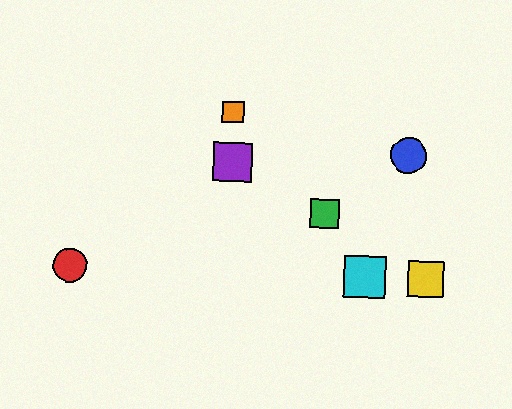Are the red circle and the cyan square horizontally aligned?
Yes, both are at y≈265.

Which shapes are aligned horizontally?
The red circle, the yellow square, the cyan square are aligned horizontally.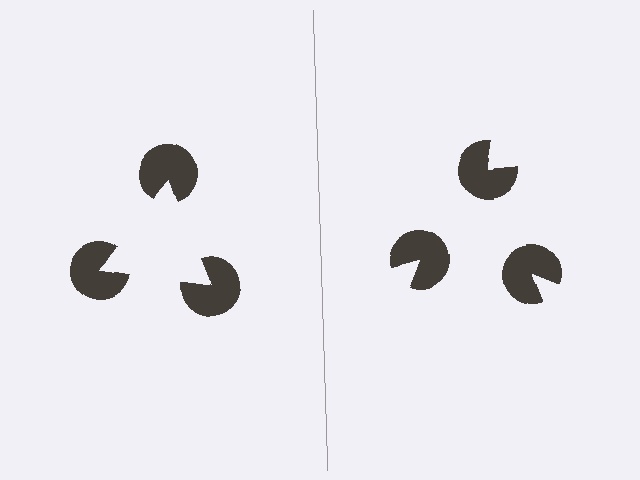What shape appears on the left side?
An illusory triangle.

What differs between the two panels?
The pac-man discs are positioned identically on both sides; only the wedge orientations differ. On the left they align to a triangle; on the right they are misaligned.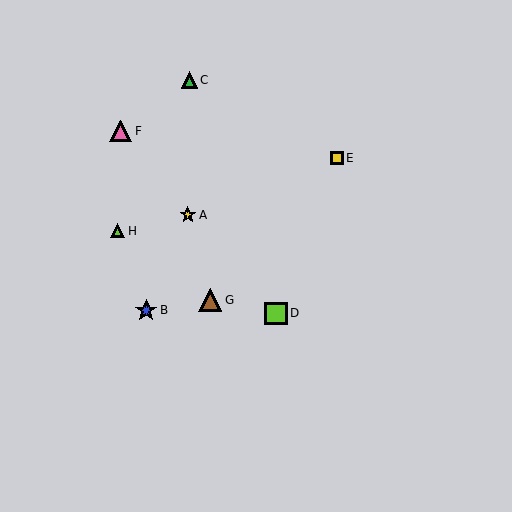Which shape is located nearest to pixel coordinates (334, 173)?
The yellow square (labeled E) at (337, 158) is nearest to that location.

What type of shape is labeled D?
Shape D is a lime square.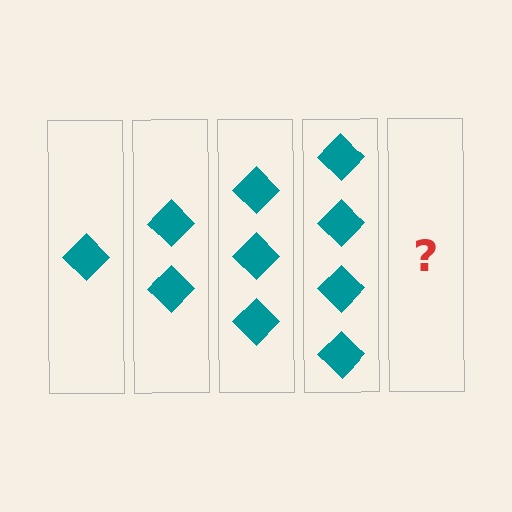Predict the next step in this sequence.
The next step is 5 diamonds.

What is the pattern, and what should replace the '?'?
The pattern is that each step adds one more diamond. The '?' should be 5 diamonds.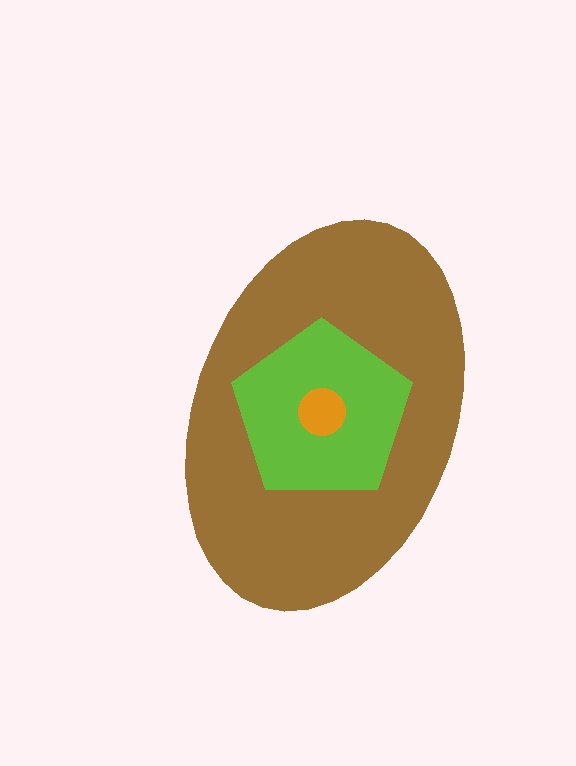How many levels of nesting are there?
3.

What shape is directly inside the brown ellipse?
The lime pentagon.